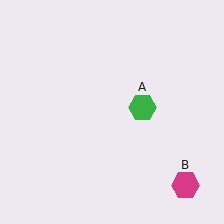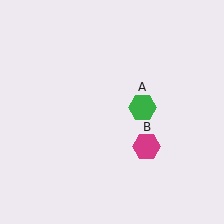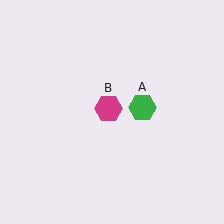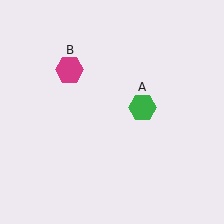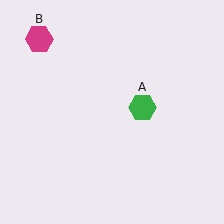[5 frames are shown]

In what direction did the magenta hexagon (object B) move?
The magenta hexagon (object B) moved up and to the left.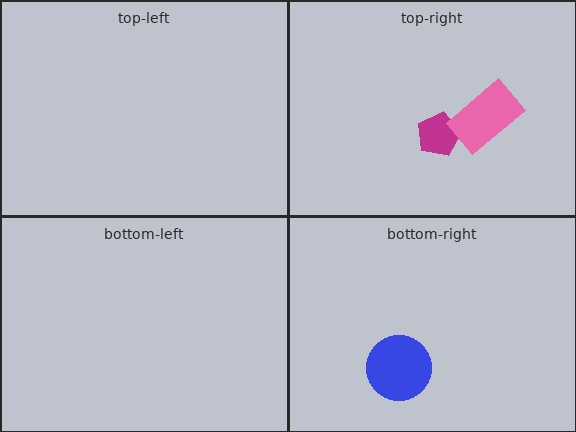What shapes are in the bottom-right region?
The blue circle.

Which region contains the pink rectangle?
The top-right region.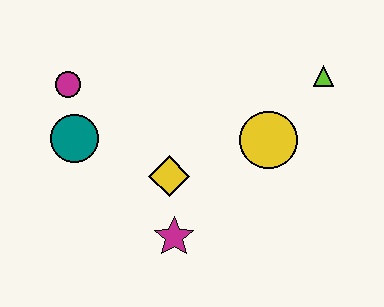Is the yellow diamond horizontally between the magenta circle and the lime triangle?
Yes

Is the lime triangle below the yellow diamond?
No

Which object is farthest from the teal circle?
The lime triangle is farthest from the teal circle.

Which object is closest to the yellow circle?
The lime triangle is closest to the yellow circle.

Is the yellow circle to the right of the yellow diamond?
Yes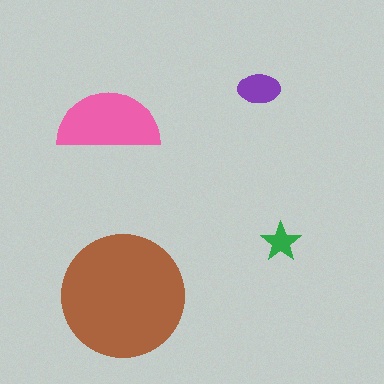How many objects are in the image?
There are 4 objects in the image.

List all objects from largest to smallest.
The brown circle, the pink semicircle, the purple ellipse, the green star.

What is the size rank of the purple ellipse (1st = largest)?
3rd.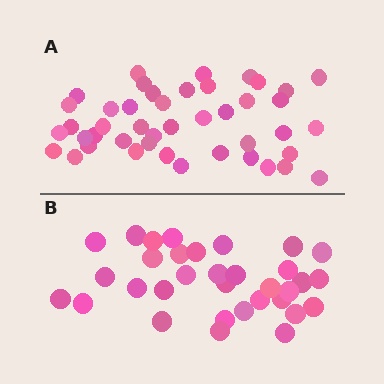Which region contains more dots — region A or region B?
Region A (the top region) has more dots.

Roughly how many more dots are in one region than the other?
Region A has roughly 12 or so more dots than region B.